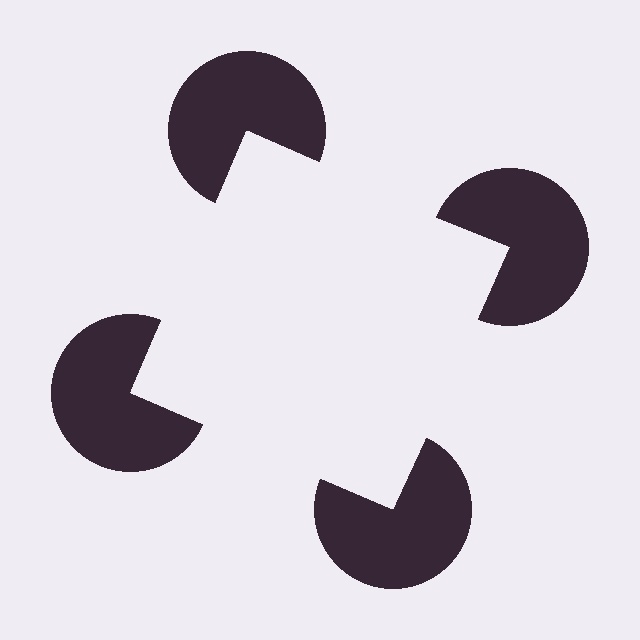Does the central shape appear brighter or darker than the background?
It typically appears slightly brighter than the background, even though no actual brightness change is drawn.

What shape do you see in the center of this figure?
An illusory square — its edges are inferred from the aligned wedge cuts in the pac-man discs, not physically drawn.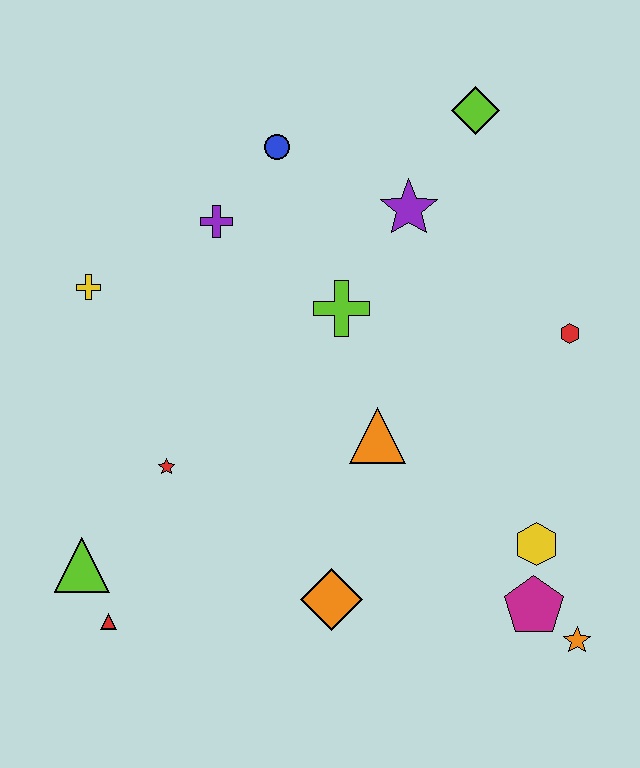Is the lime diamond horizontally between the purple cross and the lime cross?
No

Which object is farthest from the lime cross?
The orange star is farthest from the lime cross.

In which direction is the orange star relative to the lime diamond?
The orange star is below the lime diamond.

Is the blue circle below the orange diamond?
No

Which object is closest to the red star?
The lime triangle is closest to the red star.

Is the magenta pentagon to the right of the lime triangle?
Yes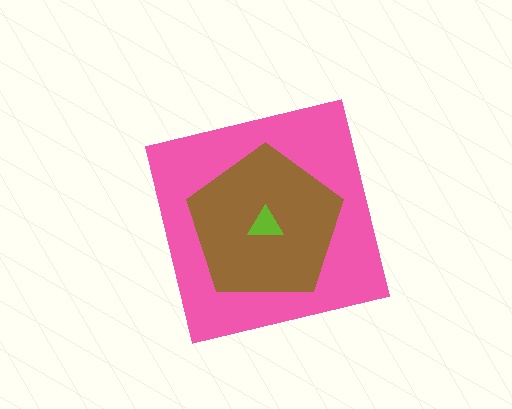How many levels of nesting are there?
3.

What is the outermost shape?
The pink square.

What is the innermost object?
The lime triangle.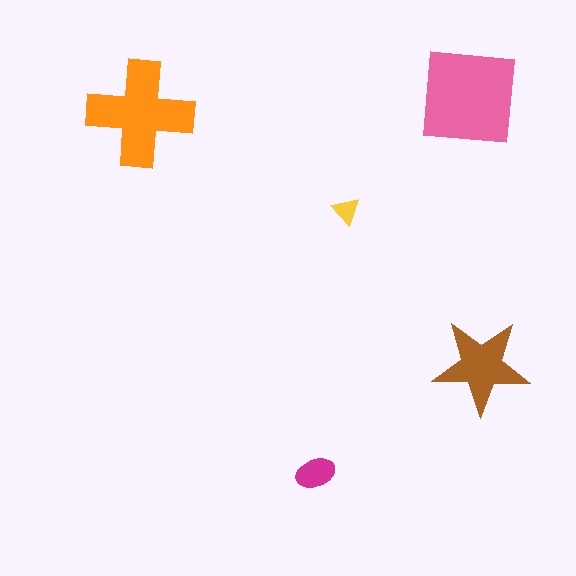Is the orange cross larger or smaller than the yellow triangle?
Larger.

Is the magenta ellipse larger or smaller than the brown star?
Smaller.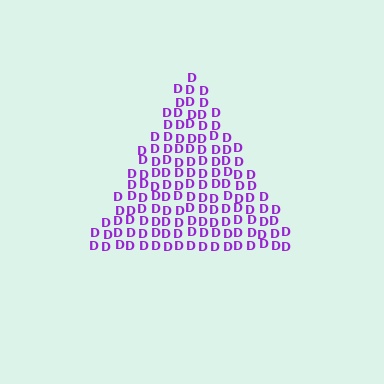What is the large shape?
The large shape is a triangle.